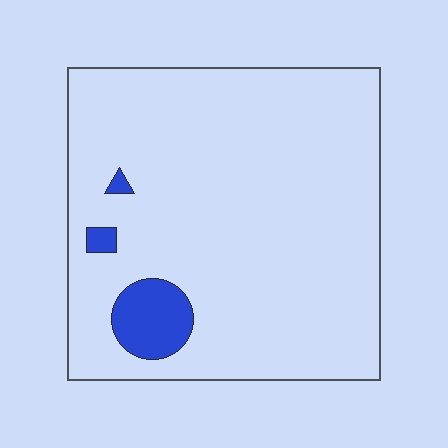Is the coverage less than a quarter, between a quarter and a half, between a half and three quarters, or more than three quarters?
Less than a quarter.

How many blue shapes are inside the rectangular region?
3.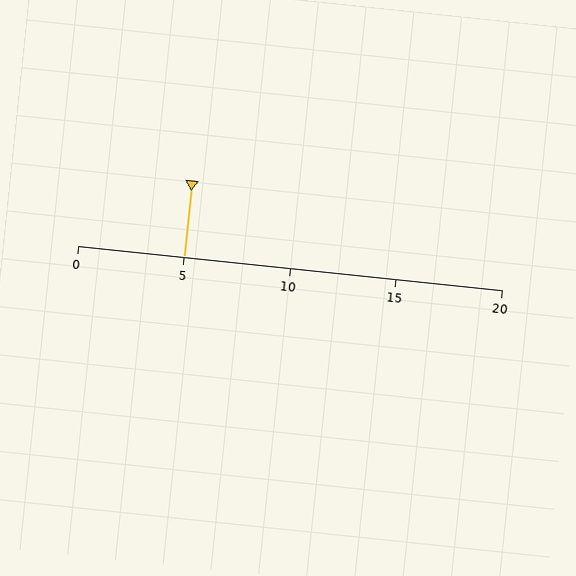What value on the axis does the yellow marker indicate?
The marker indicates approximately 5.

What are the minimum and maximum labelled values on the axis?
The axis runs from 0 to 20.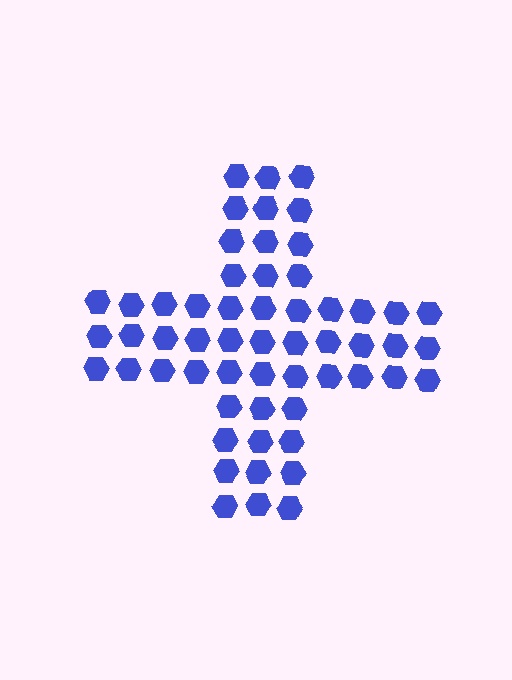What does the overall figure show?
The overall figure shows a cross.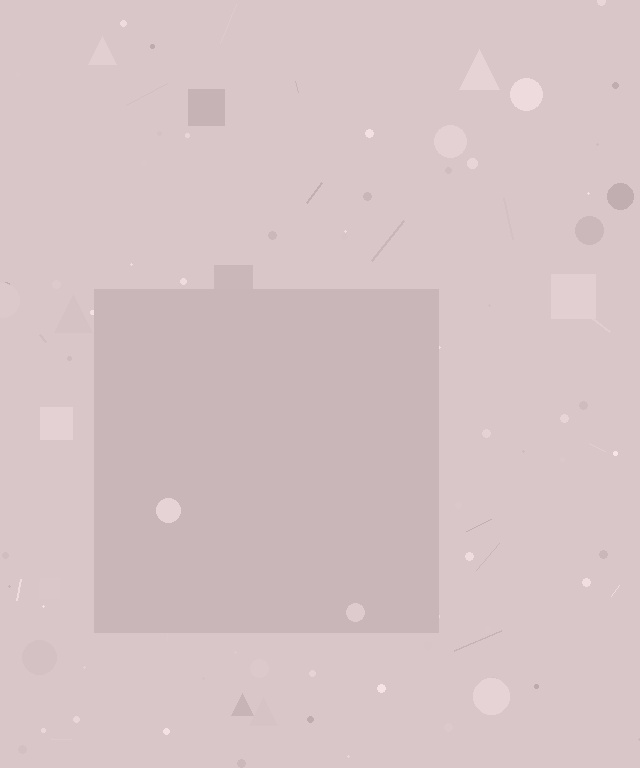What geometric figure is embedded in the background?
A square is embedded in the background.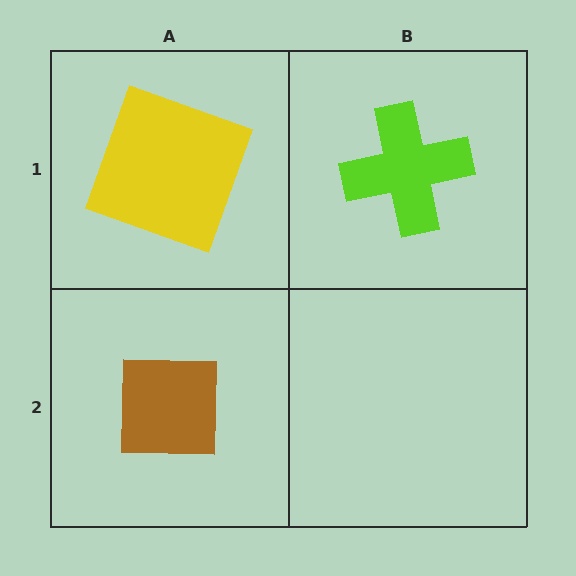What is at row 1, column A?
A yellow square.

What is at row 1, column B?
A lime cross.